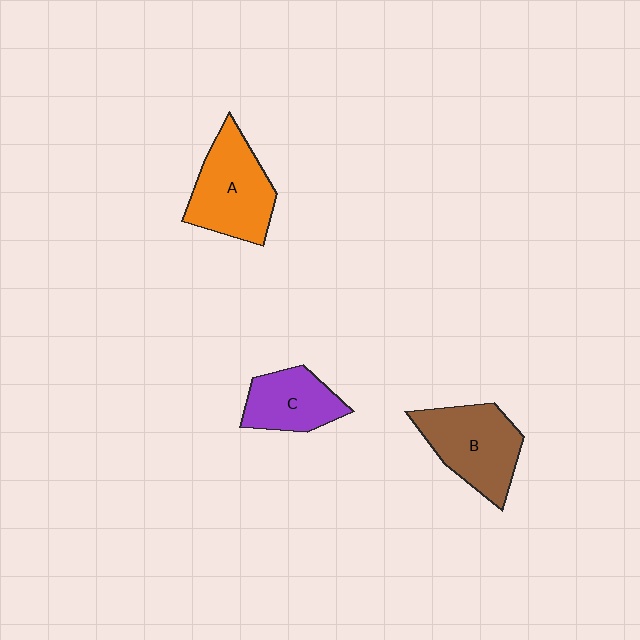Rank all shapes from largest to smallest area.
From largest to smallest: A (orange), B (brown), C (purple).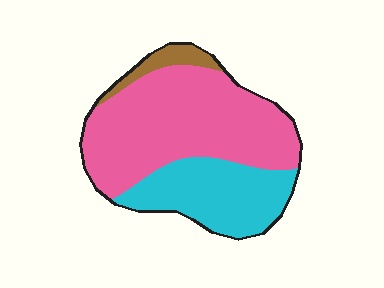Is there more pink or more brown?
Pink.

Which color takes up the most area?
Pink, at roughly 60%.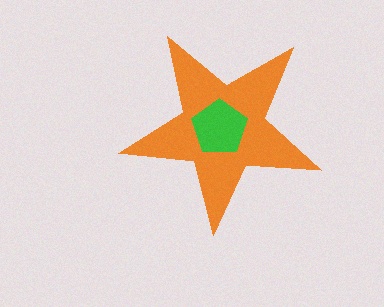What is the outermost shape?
The orange star.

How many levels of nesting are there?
2.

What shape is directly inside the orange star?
The green pentagon.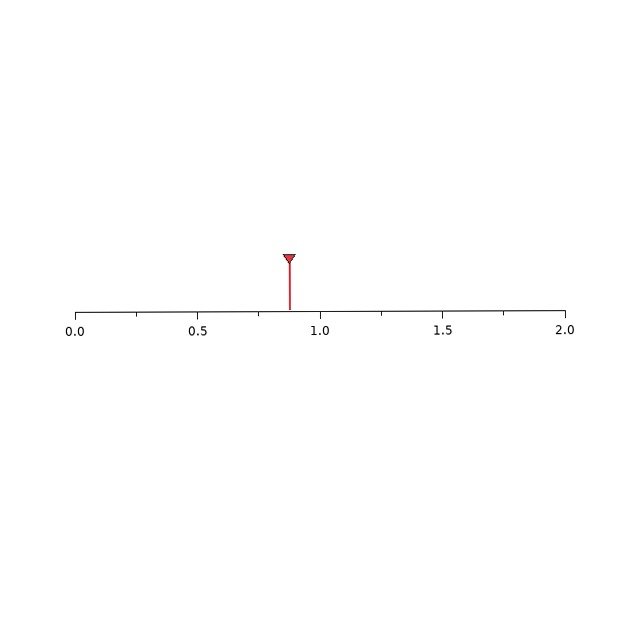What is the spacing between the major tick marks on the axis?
The major ticks are spaced 0.5 apart.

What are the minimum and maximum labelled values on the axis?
The axis runs from 0.0 to 2.0.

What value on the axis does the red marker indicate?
The marker indicates approximately 0.88.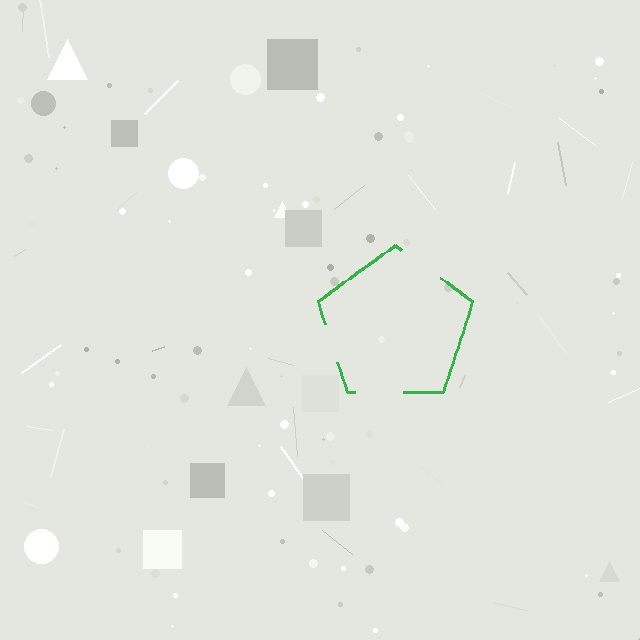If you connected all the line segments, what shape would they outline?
They would outline a pentagon.